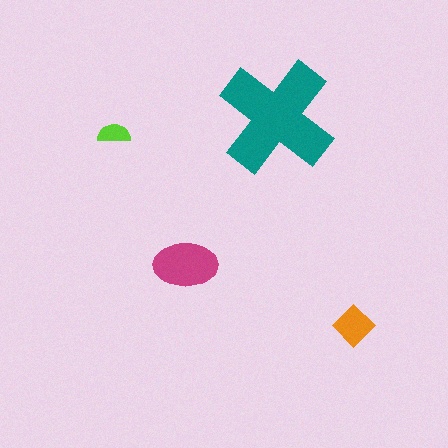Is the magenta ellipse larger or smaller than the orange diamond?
Larger.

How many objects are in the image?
There are 4 objects in the image.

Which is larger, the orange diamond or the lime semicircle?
The orange diamond.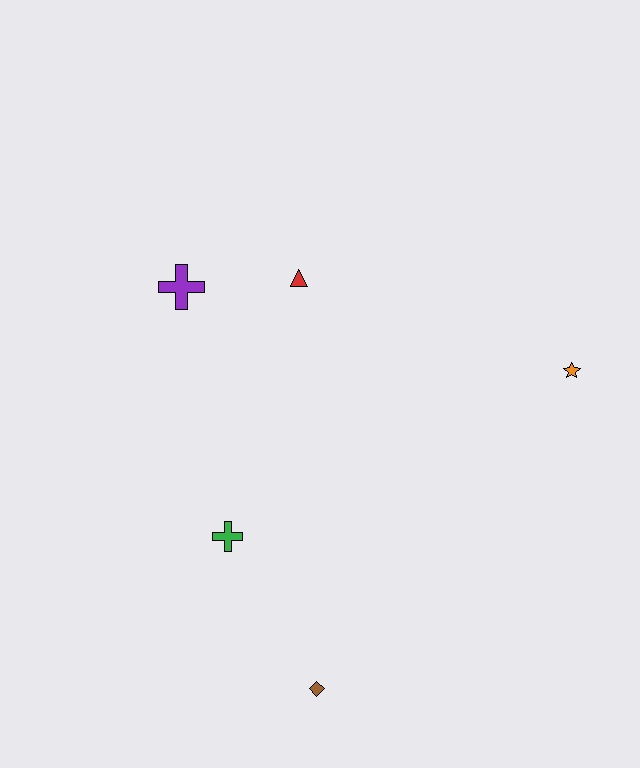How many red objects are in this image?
There is 1 red object.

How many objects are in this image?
There are 5 objects.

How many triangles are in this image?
There is 1 triangle.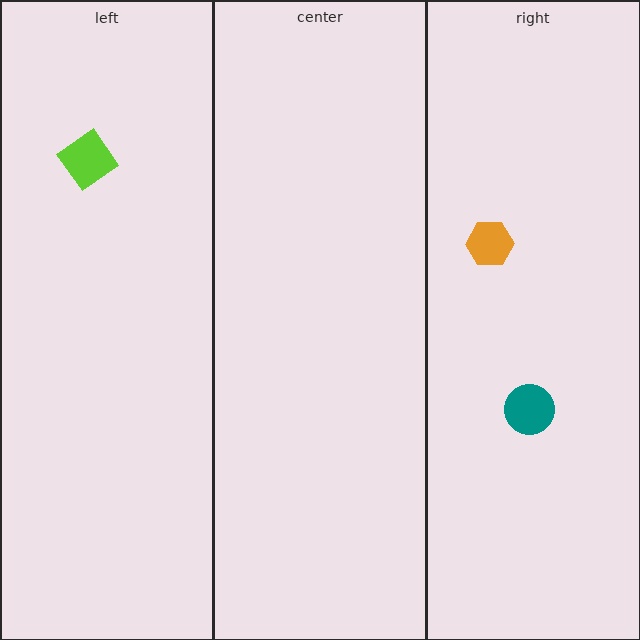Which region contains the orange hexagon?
The right region.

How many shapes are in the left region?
1.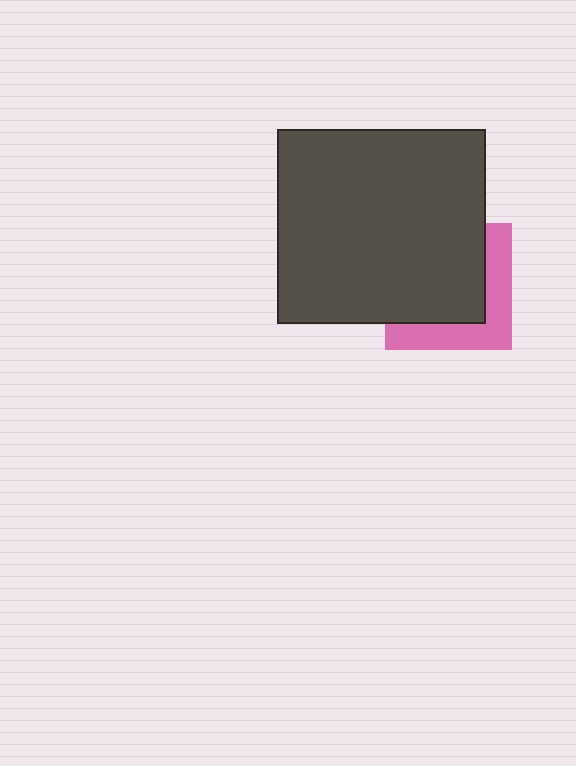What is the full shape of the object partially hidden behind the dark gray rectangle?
The partially hidden object is a pink square.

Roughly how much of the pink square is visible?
A small part of it is visible (roughly 37%).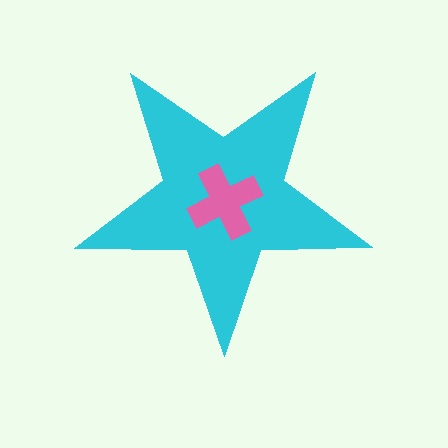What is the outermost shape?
The cyan star.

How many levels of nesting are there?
2.